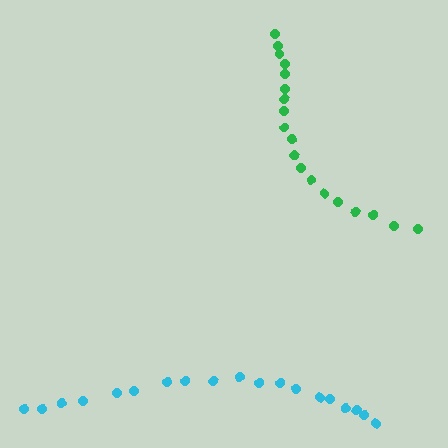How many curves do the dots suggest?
There are 2 distinct paths.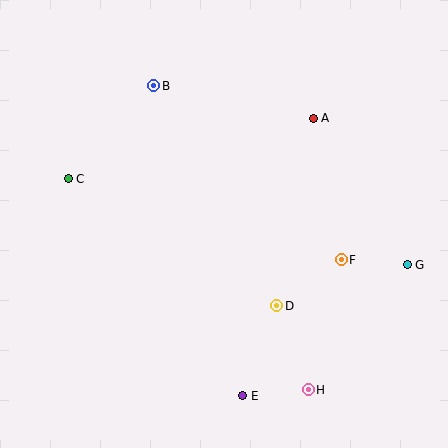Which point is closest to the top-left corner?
Point B is closest to the top-left corner.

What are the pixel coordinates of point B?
Point B is at (154, 86).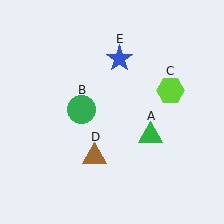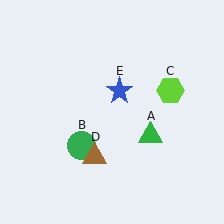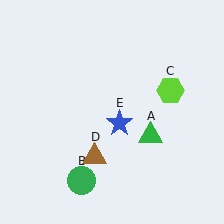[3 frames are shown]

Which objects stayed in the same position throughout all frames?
Green triangle (object A) and lime hexagon (object C) and brown triangle (object D) remained stationary.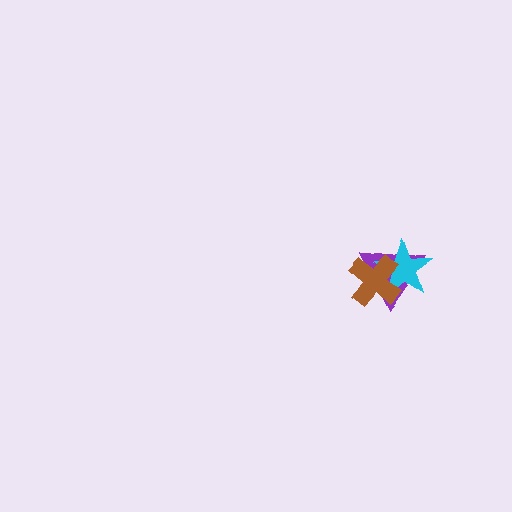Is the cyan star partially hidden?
Yes, it is partially covered by another shape.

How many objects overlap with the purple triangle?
2 objects overlap with the purple triangle.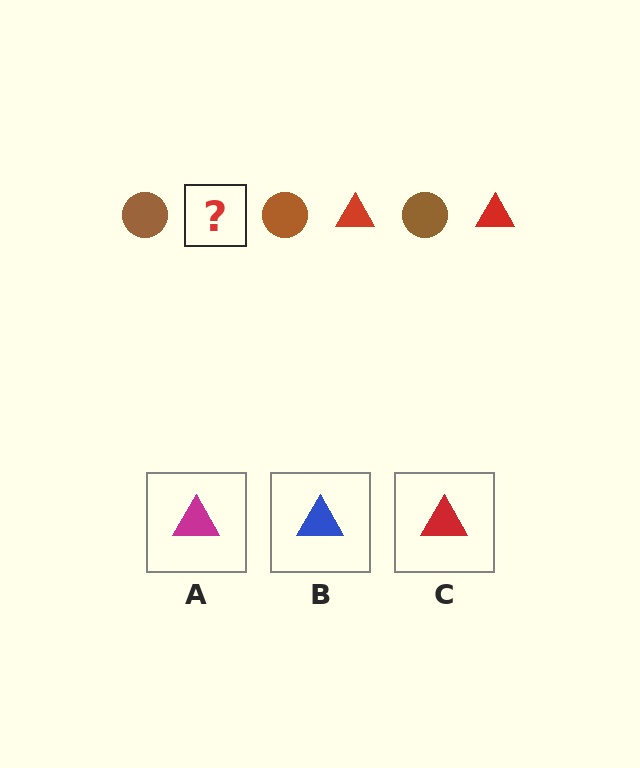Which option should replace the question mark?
Option C.